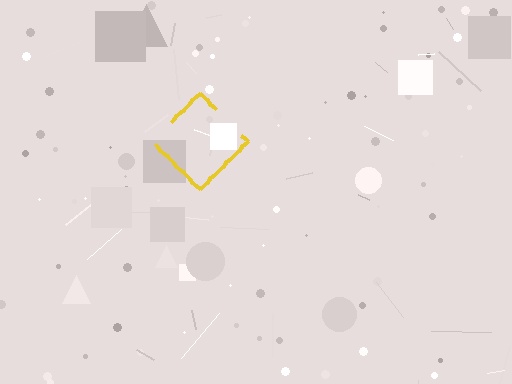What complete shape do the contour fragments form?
The contour fragments form a diamond.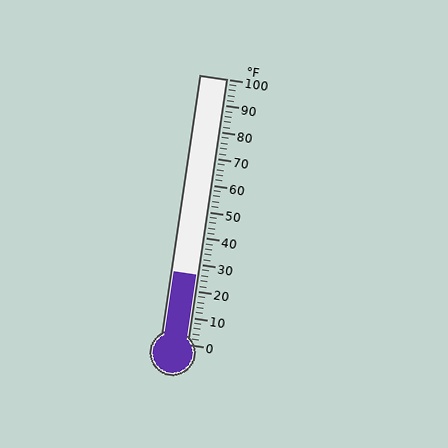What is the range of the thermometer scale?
The thermometer scale ranges from 0°F to 100°F.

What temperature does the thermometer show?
The thermometer shows approximately 26°F.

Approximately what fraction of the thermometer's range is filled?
The thermometer is filled to approximately 25% of its range.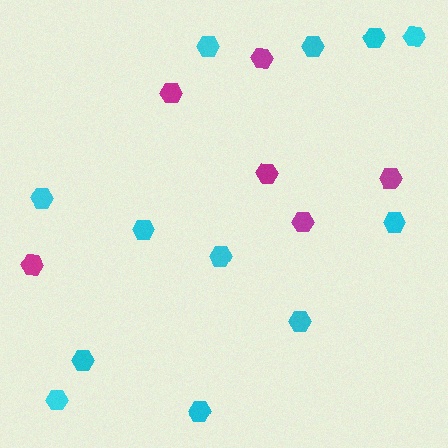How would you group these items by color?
There are 2 groups: one group of magenta hexagons (6) and one group of cyan hexagons (12).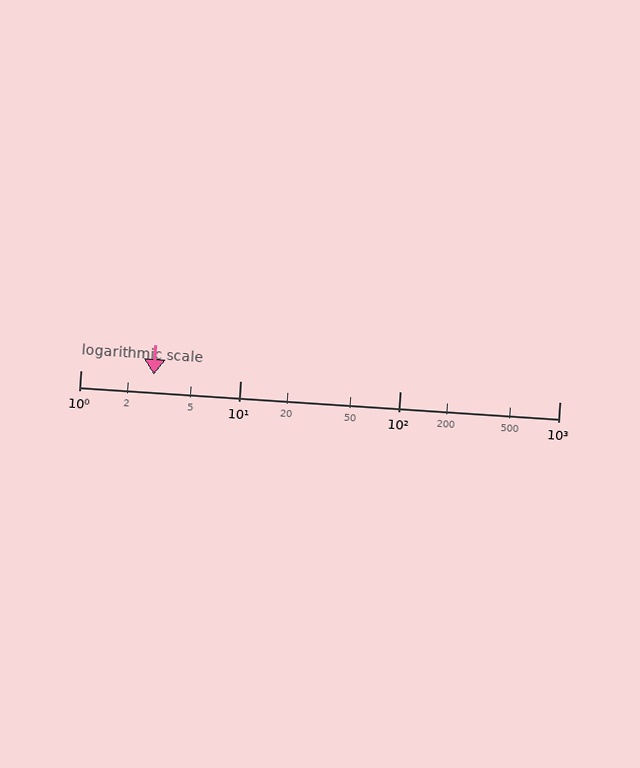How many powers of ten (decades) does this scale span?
The scale spans 3 decades, from 1 to 1000.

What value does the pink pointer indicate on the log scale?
The pointer indicates approximately 2.9.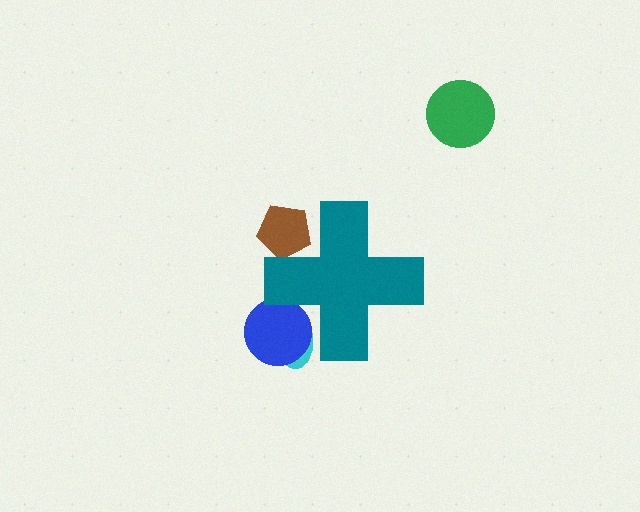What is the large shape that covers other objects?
A teal cross.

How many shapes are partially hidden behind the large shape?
3 shapes are partially hidden.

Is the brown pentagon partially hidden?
Yes, the brown pentagon is partially hidden behind the teal cross.